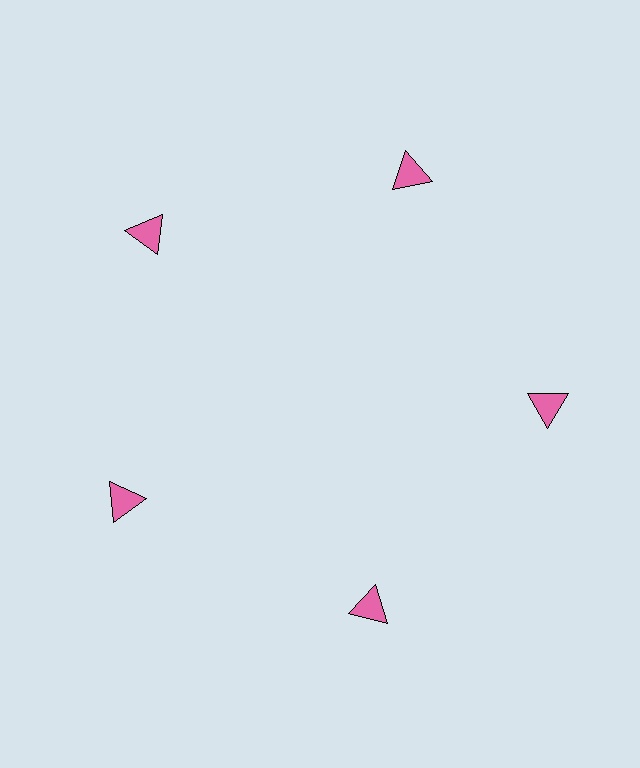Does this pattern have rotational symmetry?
Yes, this pattern has 5-fold rotational symmetry. It looks the same after rotating 72 degrees around the center.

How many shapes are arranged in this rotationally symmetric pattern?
There are 5 shapes, arranged in 5 groups of 1.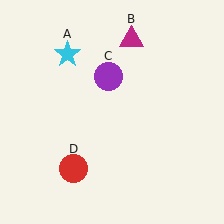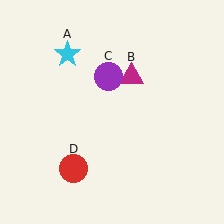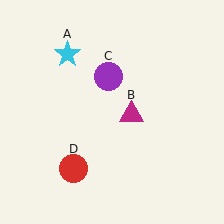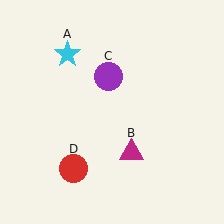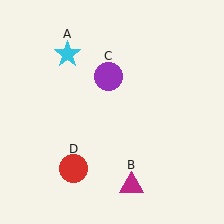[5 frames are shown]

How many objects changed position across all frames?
1 object changed position: magenta triangle (object B).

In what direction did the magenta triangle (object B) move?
The magenta triangle (object B) moved down.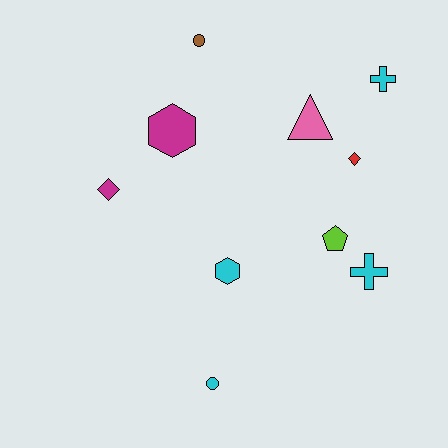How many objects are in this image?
There are 10 objects.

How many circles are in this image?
There are 2 circles.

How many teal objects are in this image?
There are no teal objects.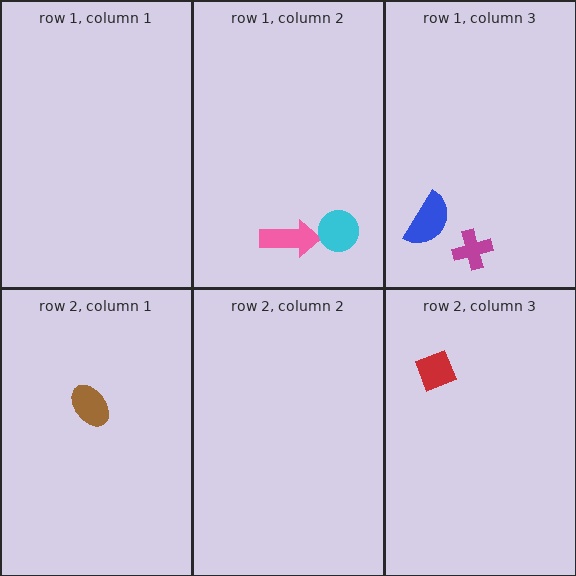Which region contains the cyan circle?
The row 1, column 2 region.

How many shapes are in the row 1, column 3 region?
2.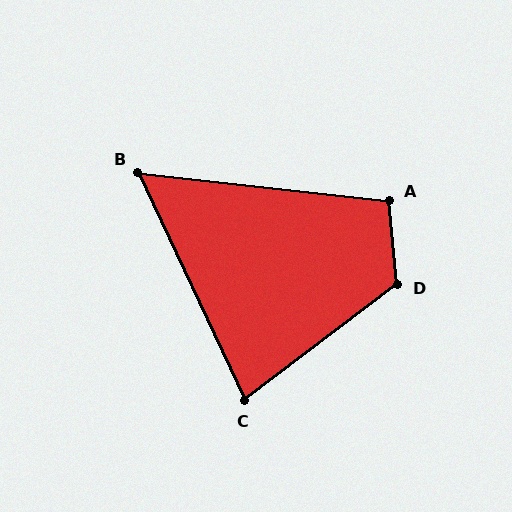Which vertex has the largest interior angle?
D, at approximately 122 degrees.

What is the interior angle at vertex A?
Approximately 102 degrees (obtuse).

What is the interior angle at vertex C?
Approximately 78 degrees (acute).